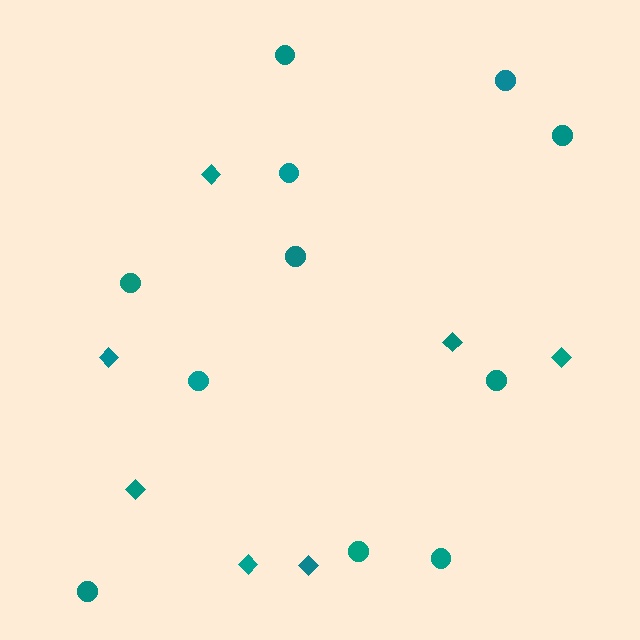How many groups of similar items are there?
There are 2 groups: one group of circles (11) and one group of diamonds (7).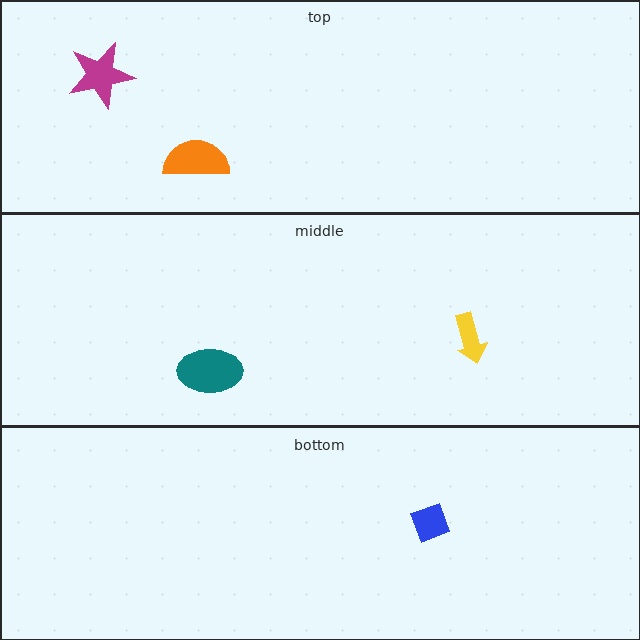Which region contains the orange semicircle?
The top region.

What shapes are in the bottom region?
The blue diamond.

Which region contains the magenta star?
The top region.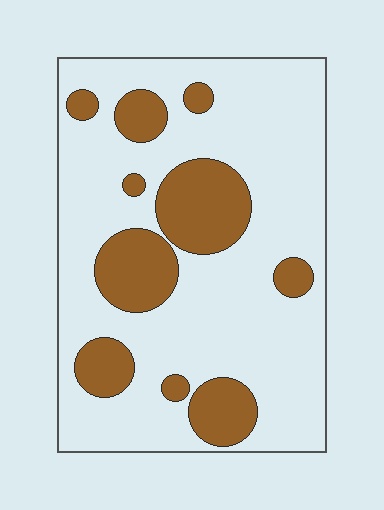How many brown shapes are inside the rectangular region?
10.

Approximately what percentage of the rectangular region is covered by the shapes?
Approximately 25%.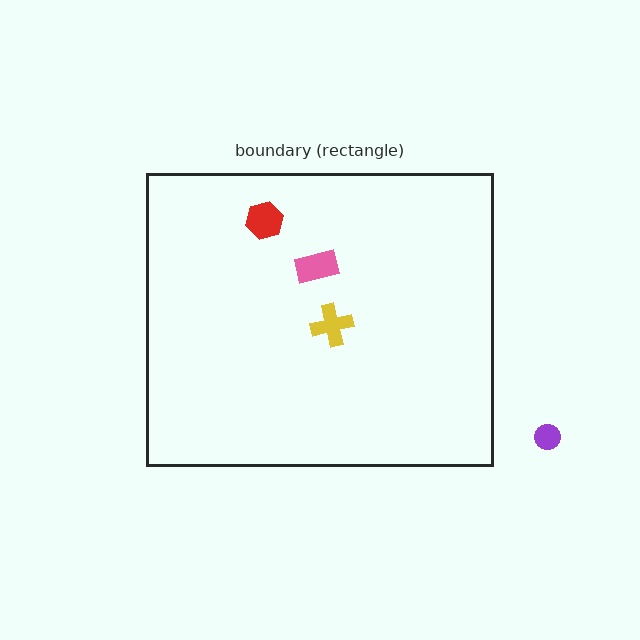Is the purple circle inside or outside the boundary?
Outside.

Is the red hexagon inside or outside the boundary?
Inside.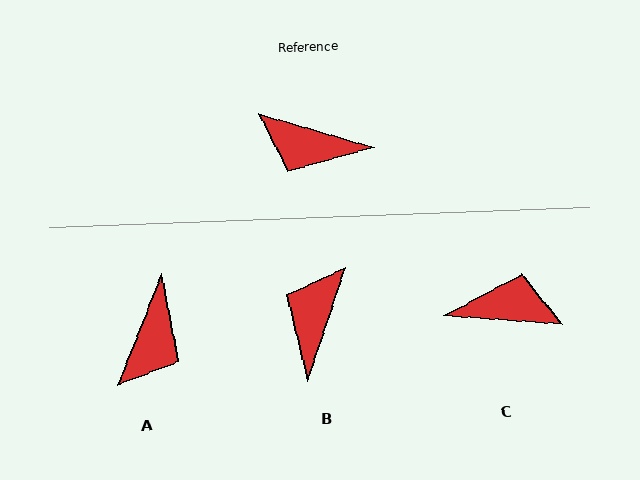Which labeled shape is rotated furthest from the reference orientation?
C, about 168 degrees away.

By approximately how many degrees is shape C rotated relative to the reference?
Approximately 168 degrees clockwise.